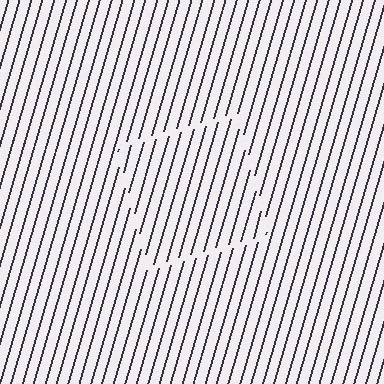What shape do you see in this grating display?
An illusory square. The interior of the shape contains the same grating, shifted by half a period — the contour is defined by the phase discontinuity where line-ends from the inner and outer gratings abut.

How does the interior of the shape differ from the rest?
The interior of the shape contains the same grating, shifted by half a period — the contour is defined by the phase discontinuity where line-ends from the inner and outer gratings abut.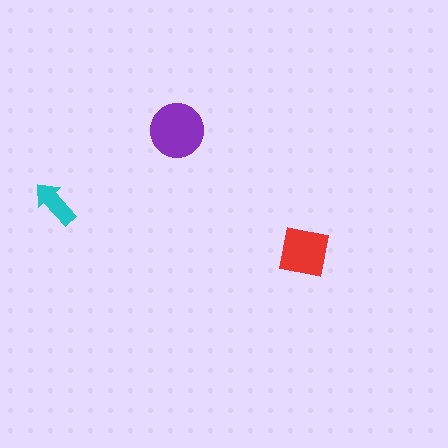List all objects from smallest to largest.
The cyan arrow, the red square, the purple circle.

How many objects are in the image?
There are 3 objects in the image.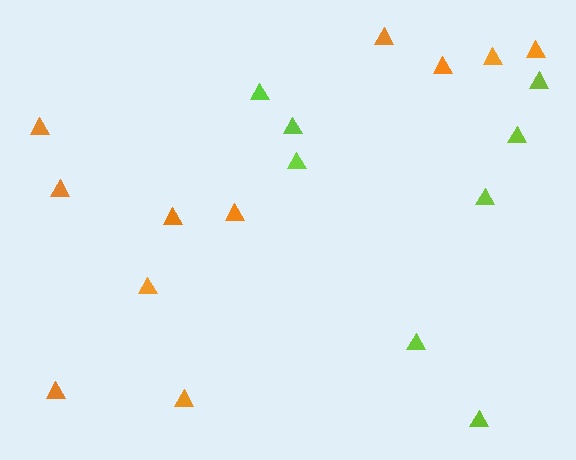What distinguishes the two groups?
There are 2 groups: one group of orange triangles (11) and one group of lime triangles (8).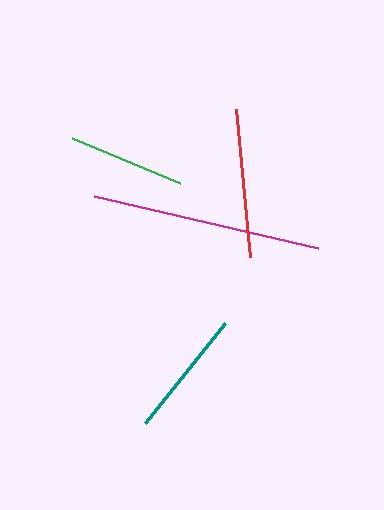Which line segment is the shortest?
The green line is the shortest at approximately 117 pixels.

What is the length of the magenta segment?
The magenta segment is approximately 230 pixels long.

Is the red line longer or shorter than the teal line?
The red line is longer than the teal line.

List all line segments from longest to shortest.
From longest to shortest: magenta, red, teal, green.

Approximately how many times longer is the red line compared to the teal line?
The red line is approximately 1.2 times the length of the teal line.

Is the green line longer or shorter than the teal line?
The teal line is longer than the green line.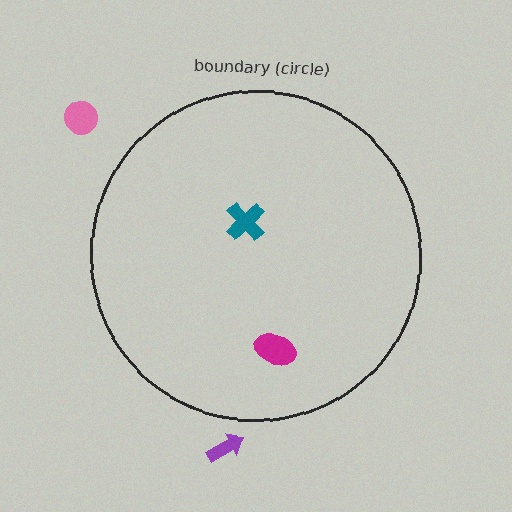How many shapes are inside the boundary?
2 inside, 2 outside.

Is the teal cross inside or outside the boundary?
Inside.